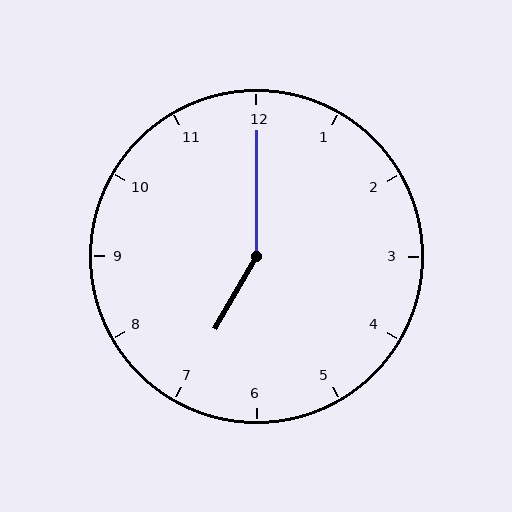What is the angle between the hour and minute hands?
Approximately 150 degrees.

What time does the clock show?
7:00.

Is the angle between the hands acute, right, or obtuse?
It is obtuse.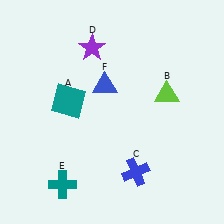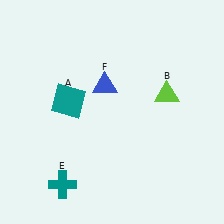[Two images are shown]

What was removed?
The blue cross (C), the purple star (D) were removed in Image 2.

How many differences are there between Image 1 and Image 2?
There are 2 differences between the two images.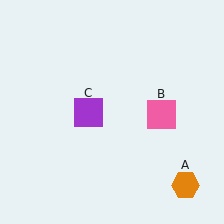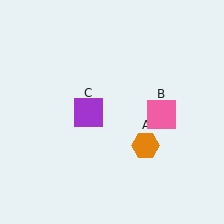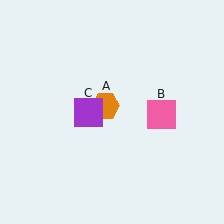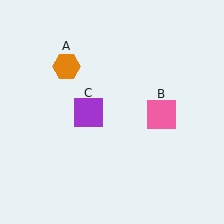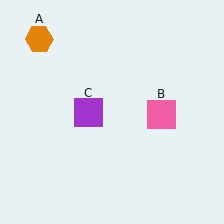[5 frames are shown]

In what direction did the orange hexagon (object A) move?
The orange hexagon (object A) moved up and to the left.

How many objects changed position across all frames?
1 object changed position: orange hexagon (object A).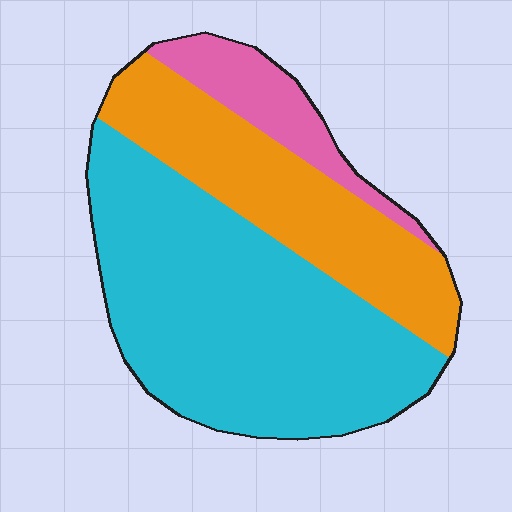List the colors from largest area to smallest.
From largest to smallest: cyan, orange, pink.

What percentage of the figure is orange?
Orange takes up between a sixth and a third of the figure.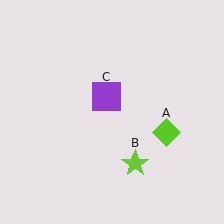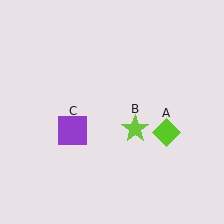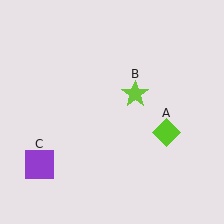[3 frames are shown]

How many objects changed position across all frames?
2 objects changed position: lime star (object B), purple square (object C).